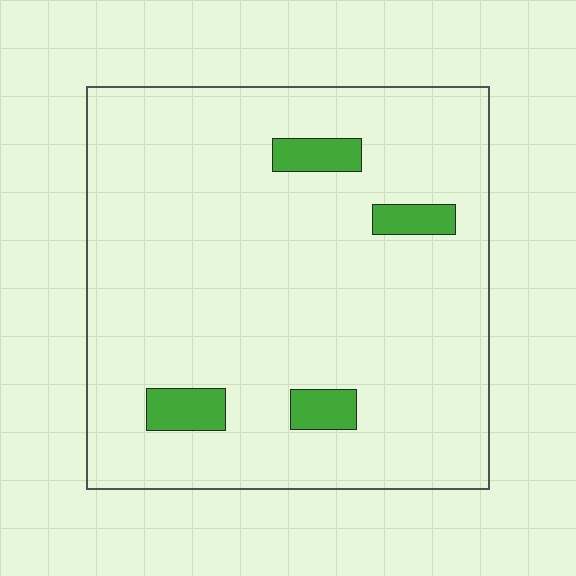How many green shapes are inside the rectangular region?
4.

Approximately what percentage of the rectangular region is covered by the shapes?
Approximately 5%.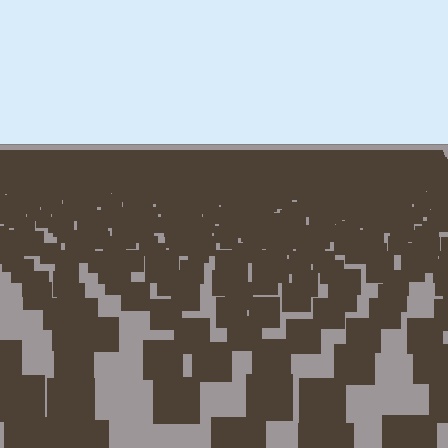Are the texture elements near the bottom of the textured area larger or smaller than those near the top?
Larger. Near the bottom, elements are closer to the viewer and appear at a bigger on-screen size.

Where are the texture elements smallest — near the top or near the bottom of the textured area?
Near the top.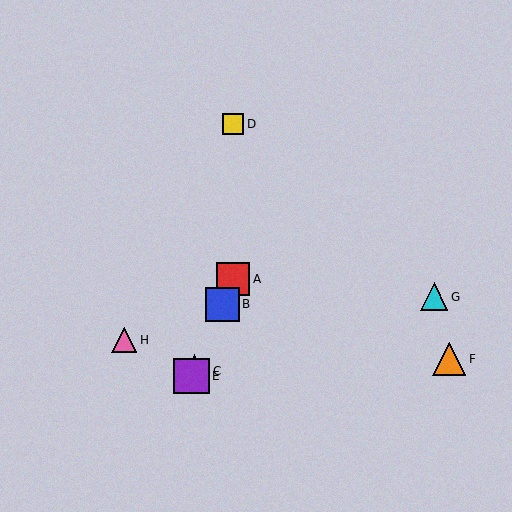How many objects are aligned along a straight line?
4 objects (A, B, C, E) are aligned along a straight line.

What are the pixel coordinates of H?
Object H is at (124, 340).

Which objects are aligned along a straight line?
Objects A, B, C, E are aligned along a straight line.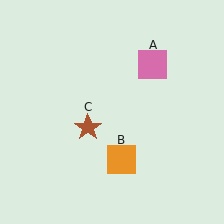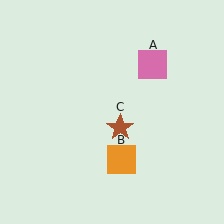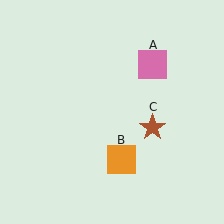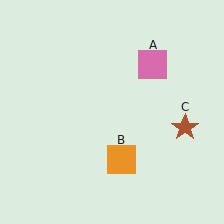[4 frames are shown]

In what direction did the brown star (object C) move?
The brown star (object C) moved right.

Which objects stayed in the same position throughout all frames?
Pink square (object A) and orange square (object B) remained stationary.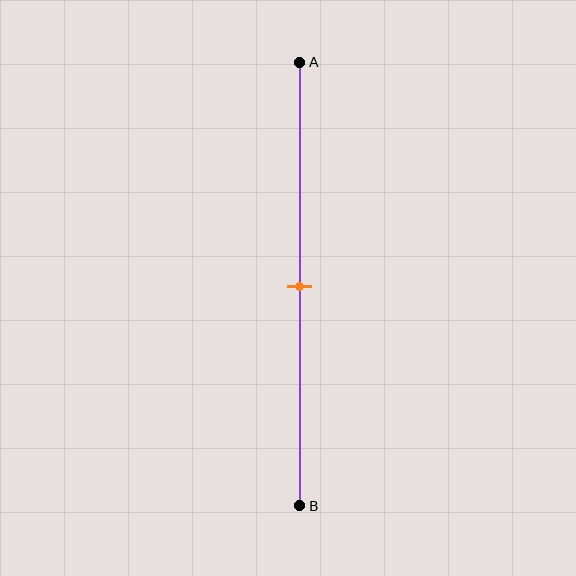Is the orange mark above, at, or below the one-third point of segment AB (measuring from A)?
The orange mark is below the one-third point of segment AB.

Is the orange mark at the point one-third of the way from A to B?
No, the mark is at about 50% from A, not at the 33% one-third point.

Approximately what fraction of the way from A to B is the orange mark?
The orange mark is approximately 50% of the way from A to B.